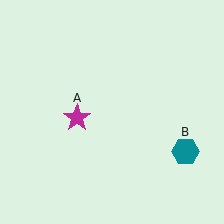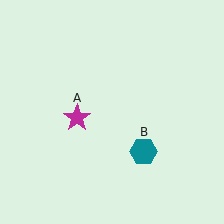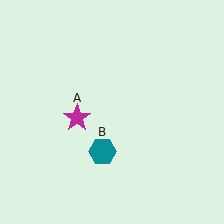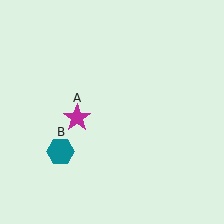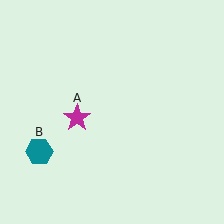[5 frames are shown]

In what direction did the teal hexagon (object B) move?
The teal hexagon (object B) moved left.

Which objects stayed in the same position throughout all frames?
Magenta star (object A) remained stationary.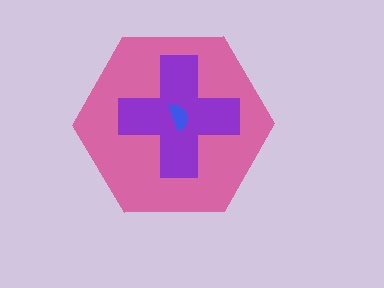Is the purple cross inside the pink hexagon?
Yes.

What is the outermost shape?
The pink hexagon.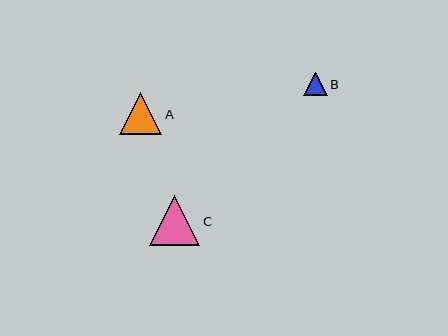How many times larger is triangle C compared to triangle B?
Triangle C is approximately 2.1 times the size of triangle B.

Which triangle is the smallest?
Triangle B is the smallest with a size of approximately 24 pixels.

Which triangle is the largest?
Triangle C is the largest with a size of approximately 51 pixels.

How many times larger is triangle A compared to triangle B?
Triangle A is approximately 1.8 times the size of triangle B.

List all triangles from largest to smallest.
From largest to smallest: C, A, B.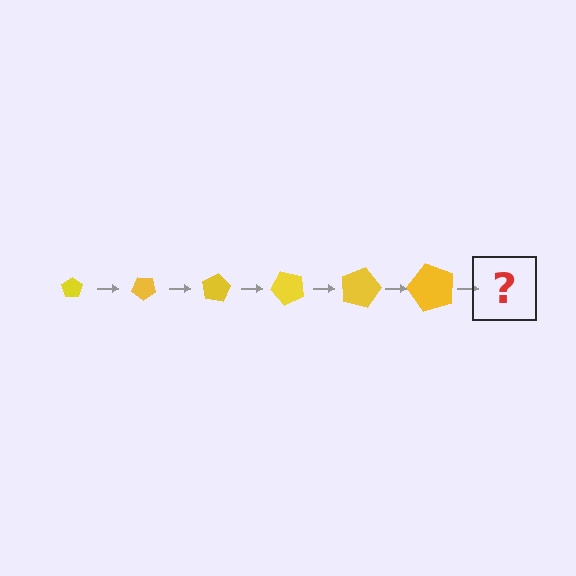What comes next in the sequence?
The next element should be a pentagon, larger than the previous one and rotated 240 degrees from the start.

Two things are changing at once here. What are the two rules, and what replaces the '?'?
The two rules are that the pentagon grows larger each step and it rotates 40 degrees each step. The '?' should be a pentagon, larger than the previous one and rotated 240 degrees from the start.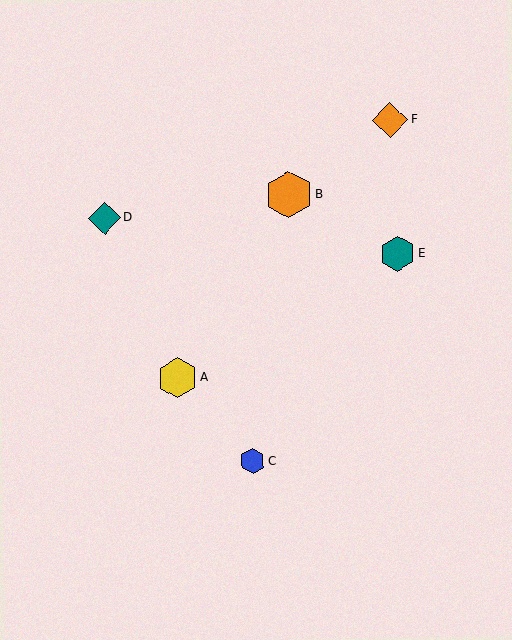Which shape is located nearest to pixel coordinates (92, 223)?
The teal diamond (labeled D) at (104, 218) is nearest to that location.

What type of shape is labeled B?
Shape B is an orange hexagon.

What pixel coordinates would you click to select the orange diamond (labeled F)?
Click at (390, 120) to select the orange diamond F.